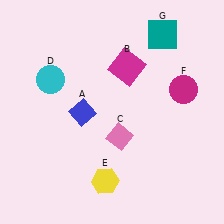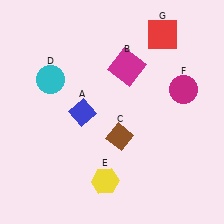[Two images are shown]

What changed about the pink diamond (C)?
In Image 1, C is pink. In Image 2, it changed to brown.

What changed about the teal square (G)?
In Image 1, G is teal. In Image 2, it changed to red.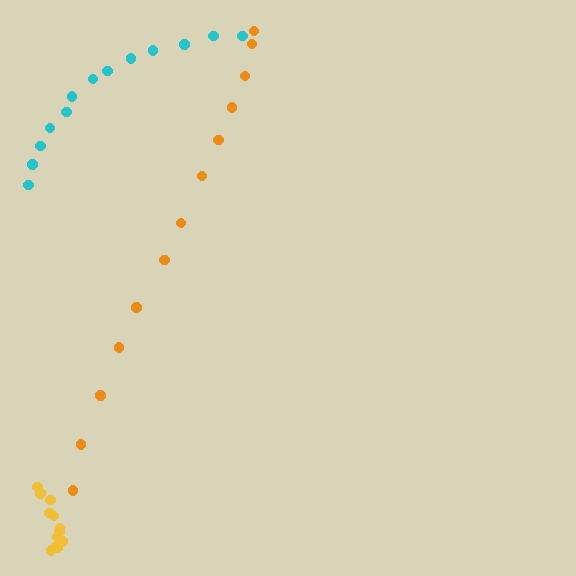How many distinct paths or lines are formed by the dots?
There are 3 distinct paths.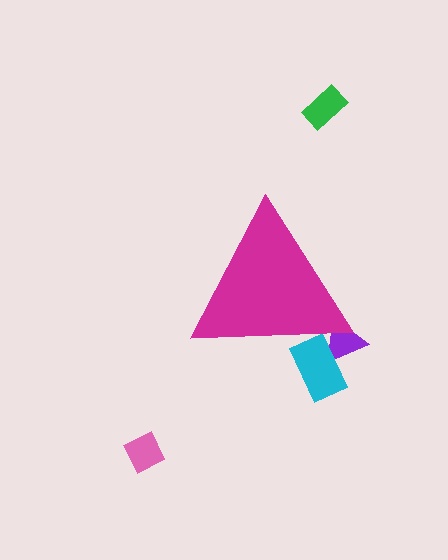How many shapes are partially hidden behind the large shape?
2 shapes are partially hidden.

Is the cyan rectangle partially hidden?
Yes, the cyan rectangle is partially hidden behind the magenta triangle.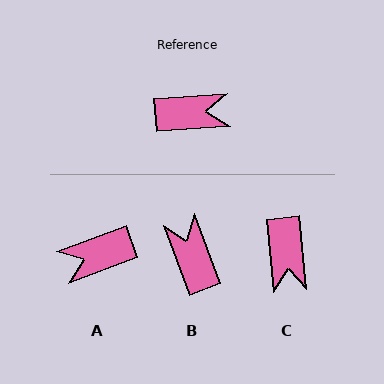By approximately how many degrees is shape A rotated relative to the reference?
Approximately 163 degrees clockwise.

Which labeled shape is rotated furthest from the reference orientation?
A, about 163 degrees away.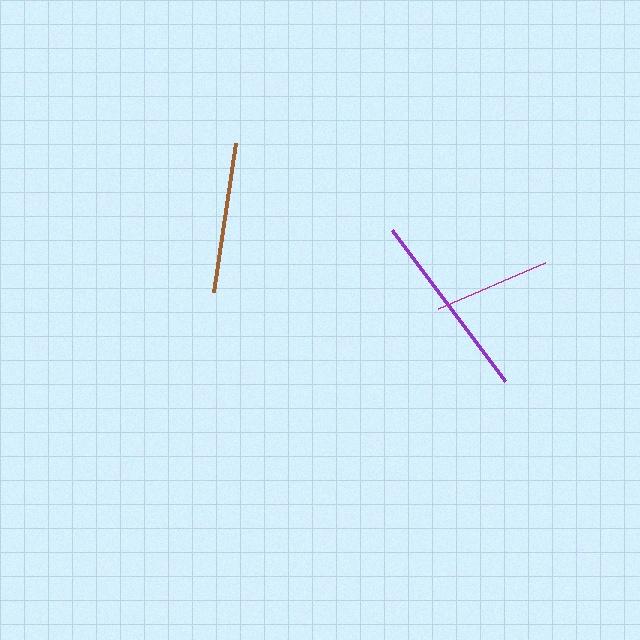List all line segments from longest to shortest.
From longest to shortest: purple, brown, magenta.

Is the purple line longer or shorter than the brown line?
The purple line is longer than the brown line.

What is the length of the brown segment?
The brown segment is approximately 151 pixels long.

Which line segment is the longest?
The purple line is the longest at approximately 189 pixels.